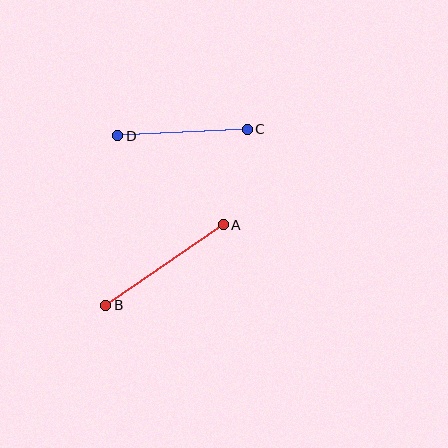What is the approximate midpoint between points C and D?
The midpoint is at approximately (182, 133) pixels.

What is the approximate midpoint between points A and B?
The midpoint is at approximately (164, 265) pixels.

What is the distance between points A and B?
The distance is approximately 142 pixels.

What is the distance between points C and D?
The distance is approximately 130 pixels.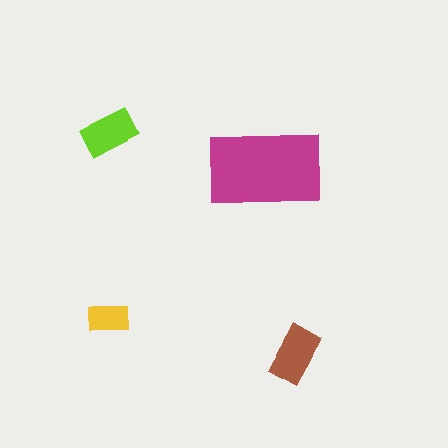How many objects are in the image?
There are 4 objects in the image.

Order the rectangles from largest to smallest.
the magenta one, the brown one, the lime one, the yellow one.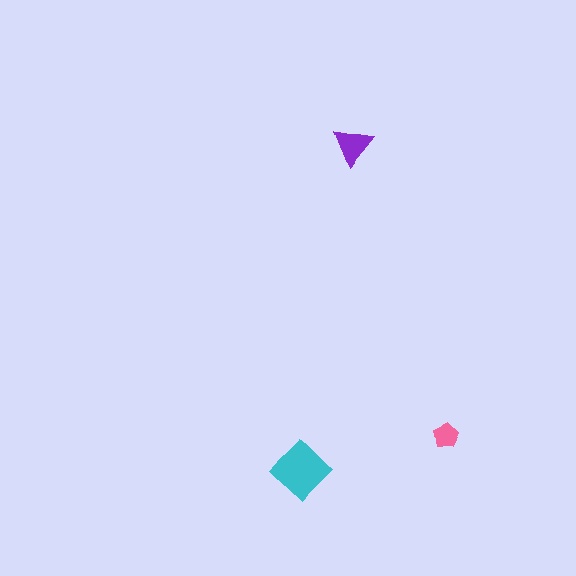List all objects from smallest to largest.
The pink pentagon, the purple triangle, the cyan diamond.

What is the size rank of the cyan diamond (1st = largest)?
1st.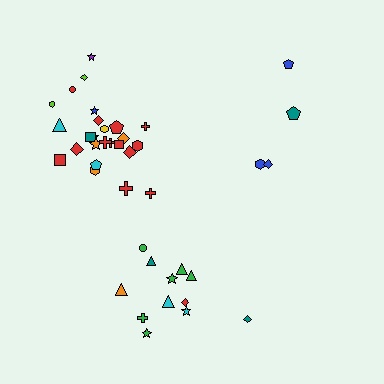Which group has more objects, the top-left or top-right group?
The top-left group.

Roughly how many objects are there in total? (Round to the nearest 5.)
Roughly 40 objects in total.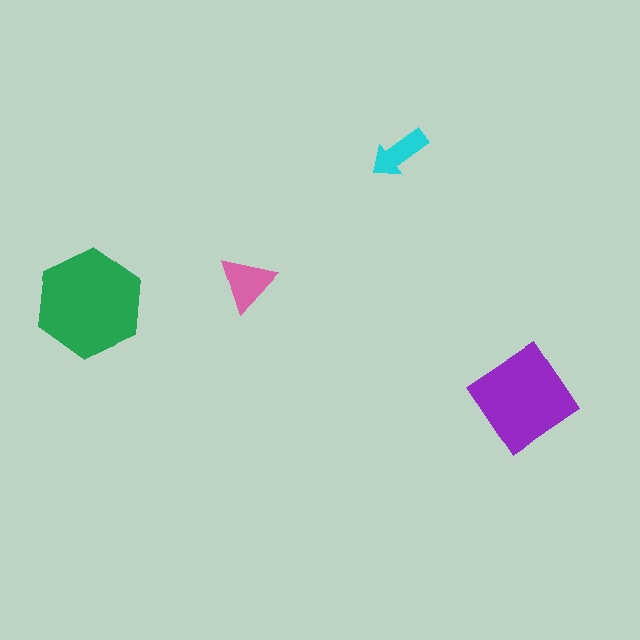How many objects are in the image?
There are 4 objects in the image.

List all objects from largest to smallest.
The green hexagon, the purple diamond, the pink triangle, the cyan arrow.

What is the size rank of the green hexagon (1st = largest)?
1st.